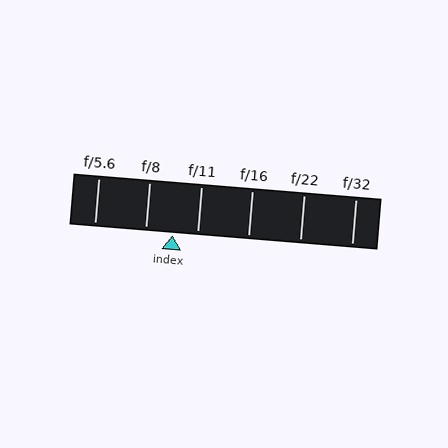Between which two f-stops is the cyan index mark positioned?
The index mark is between f/8 and f/11.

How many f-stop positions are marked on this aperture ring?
There are 6 f-stop positions marked.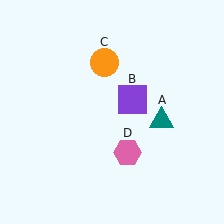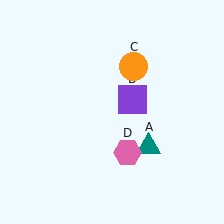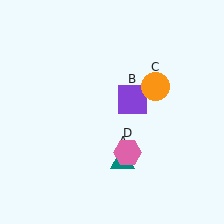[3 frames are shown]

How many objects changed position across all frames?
2 objects changed position: teal triangle (object A), orange circle (object C).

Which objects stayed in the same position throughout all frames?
Purple square (object B) and pink hexagon (object D) remained stationary.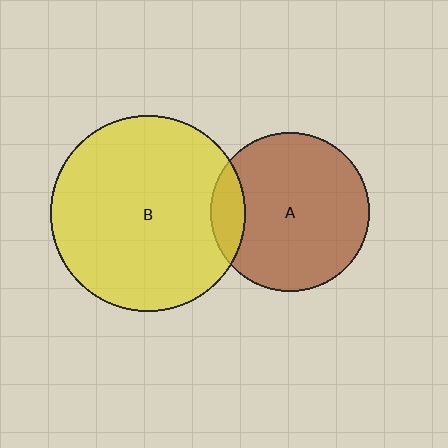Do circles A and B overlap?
Yes.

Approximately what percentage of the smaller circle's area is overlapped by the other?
Approximately 15%.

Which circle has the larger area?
Circle B (yellow).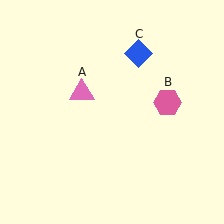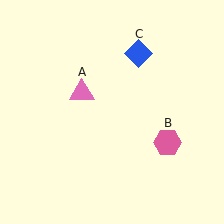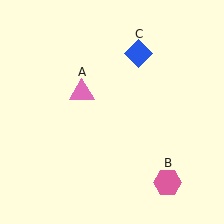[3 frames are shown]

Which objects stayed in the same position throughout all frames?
Pink triangle (object A) and blue diamond (object C) remained stationary.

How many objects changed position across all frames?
1 object changed position: pink hexagon (object B).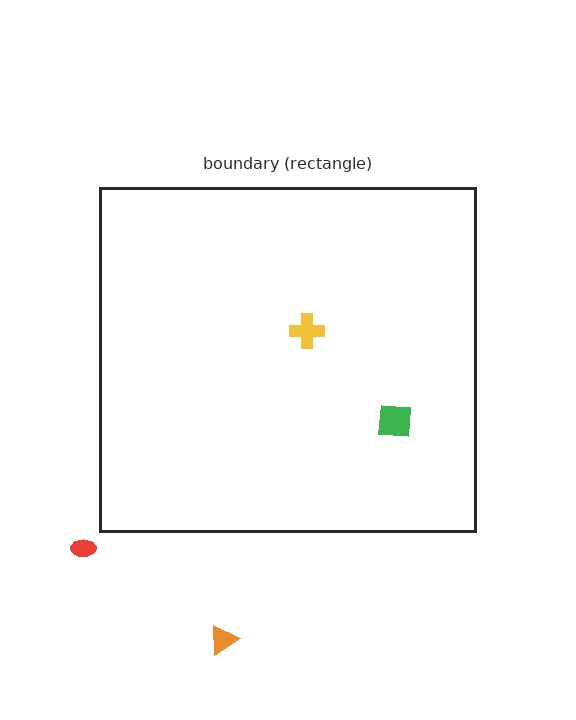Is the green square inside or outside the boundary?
Inside.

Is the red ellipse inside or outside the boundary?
Outside.